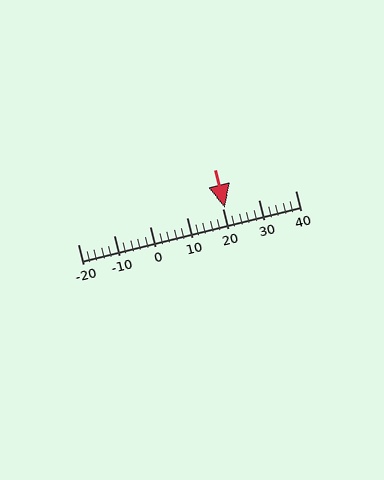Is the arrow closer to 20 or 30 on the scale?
The arrow is closer to 20.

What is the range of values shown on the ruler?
The ruler shows values from -20 to 40.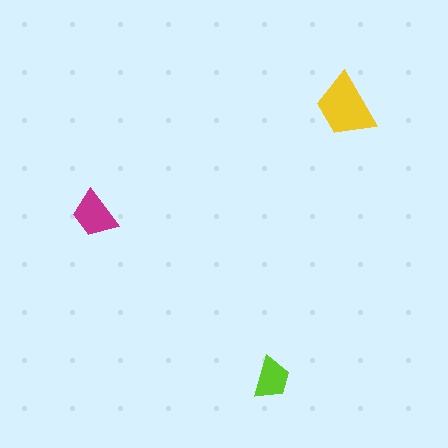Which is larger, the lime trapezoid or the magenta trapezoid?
The magenta one.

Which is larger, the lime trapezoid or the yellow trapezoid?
The yellow one.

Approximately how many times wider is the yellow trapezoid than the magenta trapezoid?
About 1.5 times wider.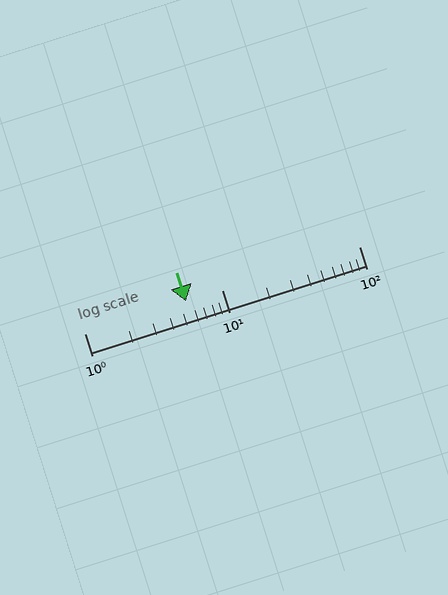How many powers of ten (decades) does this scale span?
The scale spans 2 decades, from 1 to 100.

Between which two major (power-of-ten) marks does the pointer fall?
The pointer is between 1 and 10.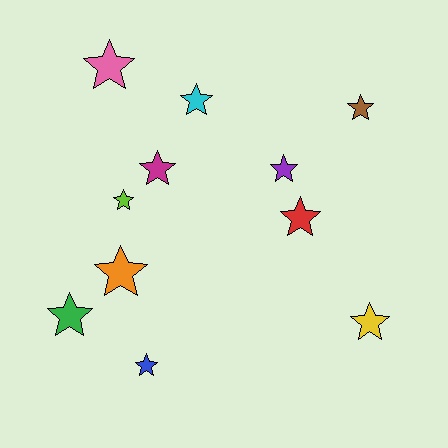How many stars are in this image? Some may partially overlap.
There are 11 stars.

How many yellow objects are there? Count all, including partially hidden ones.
There is 1 yellow object.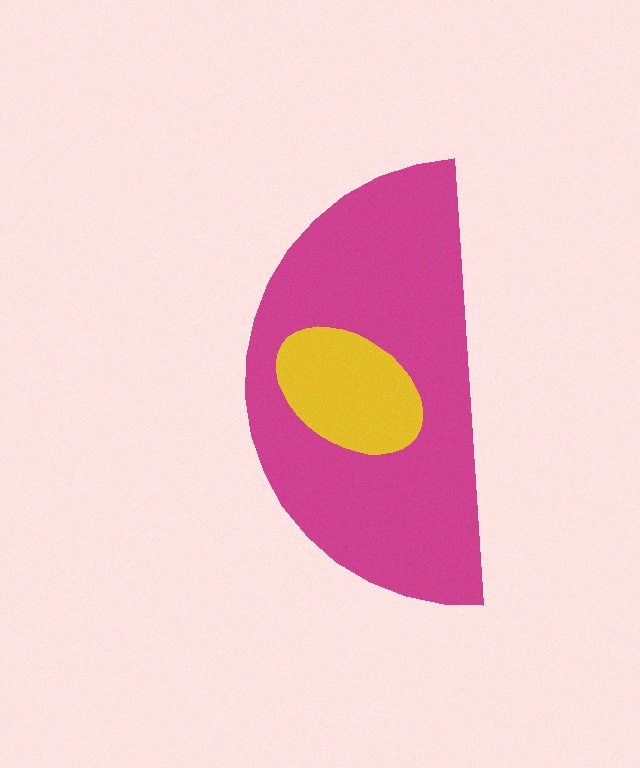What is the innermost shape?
The yellow ellipse.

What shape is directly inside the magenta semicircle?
The yellow ellipse.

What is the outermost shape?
The magenta semicircle.